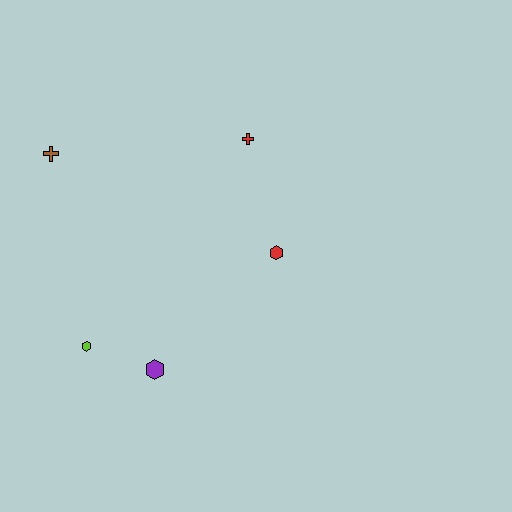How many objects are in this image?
There are 5 objects.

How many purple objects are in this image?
There is 1 purple object.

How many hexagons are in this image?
There are 3 hexagons.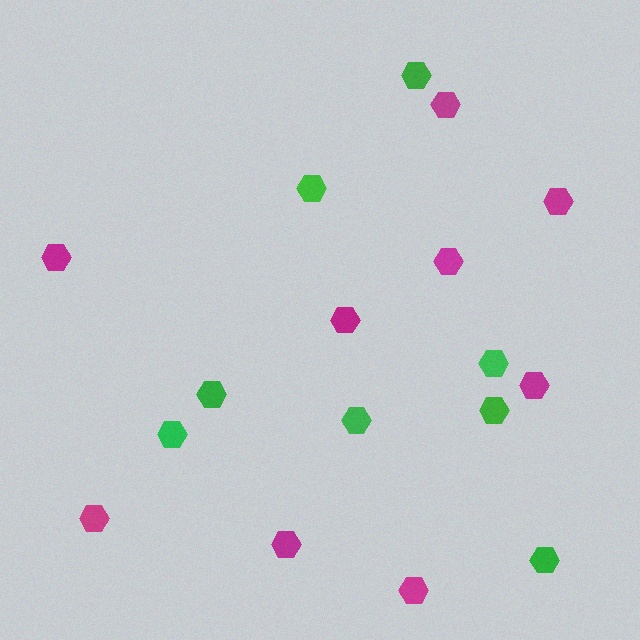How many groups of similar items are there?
There are 2 groups: one group of green hexagons (8) and one group of magenta hexagons (9).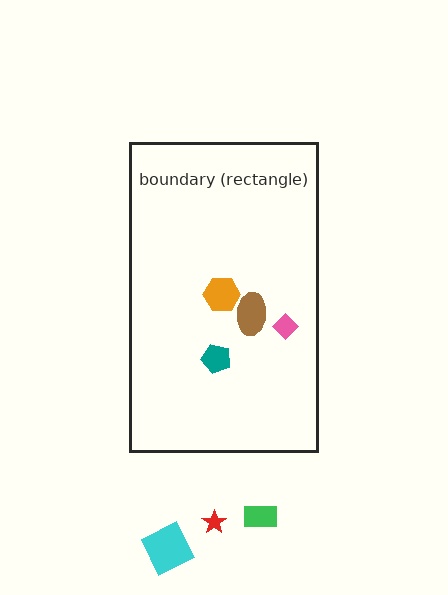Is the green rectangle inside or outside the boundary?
Outside.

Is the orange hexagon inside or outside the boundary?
Inside.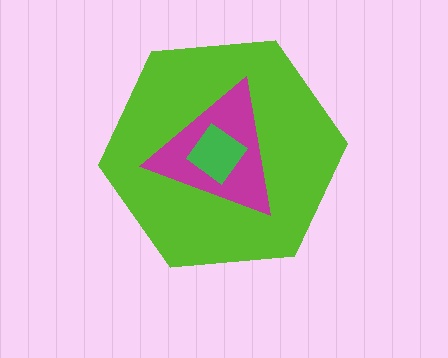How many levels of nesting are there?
3.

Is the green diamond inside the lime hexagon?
Yes.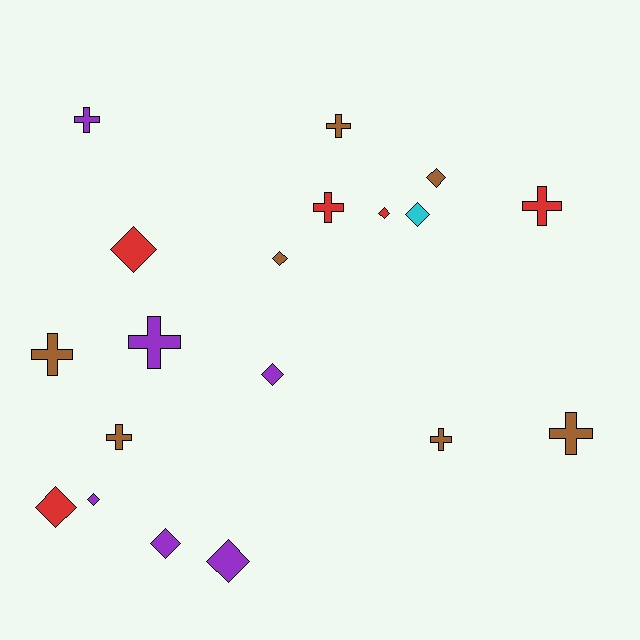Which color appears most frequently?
Brown, with 7 objects.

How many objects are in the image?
There are 19 objects.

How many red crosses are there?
There are 2 red crosses.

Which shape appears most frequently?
Diamond, with 10 objects.